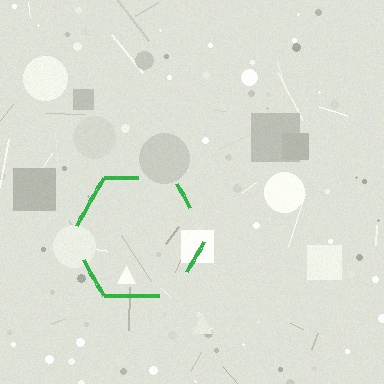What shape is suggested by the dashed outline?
The dashed outline suggests a hexagon.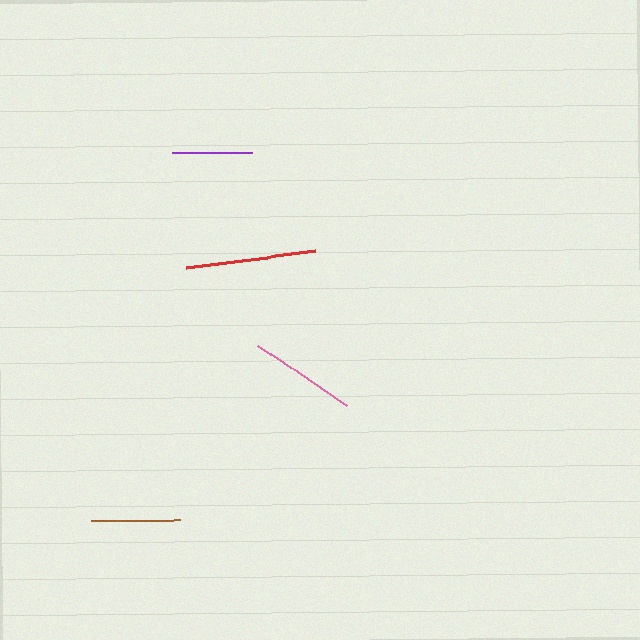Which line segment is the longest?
The red line is the longest at approximately 130 pixels.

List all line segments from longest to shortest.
From longest to shortest: red, pink, brown, purple.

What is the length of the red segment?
The red segment is approximately 130 pixels long.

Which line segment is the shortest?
The purple line is the shortest at approximately 80 pixels.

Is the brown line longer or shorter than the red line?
The red line is longer than the brown line.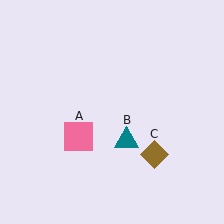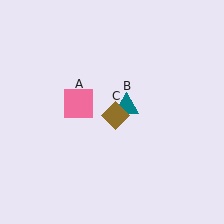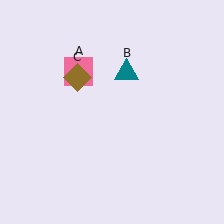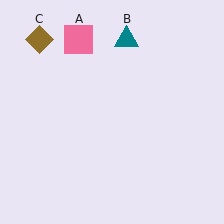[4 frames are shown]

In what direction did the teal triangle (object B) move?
The teal triangle (object B) moved up.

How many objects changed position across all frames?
3 objects changed position: pink square (object A), teal triangle (object B), brown diamond (object C).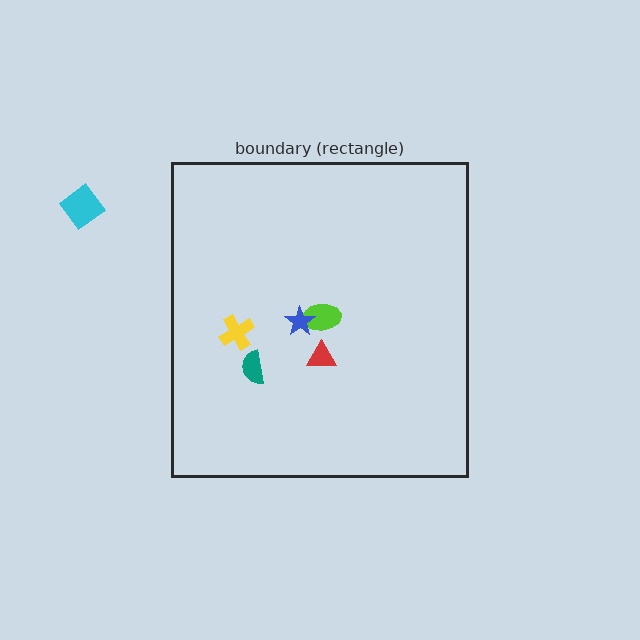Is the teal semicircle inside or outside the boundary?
Inside.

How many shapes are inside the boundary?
5 inside, 1 outside.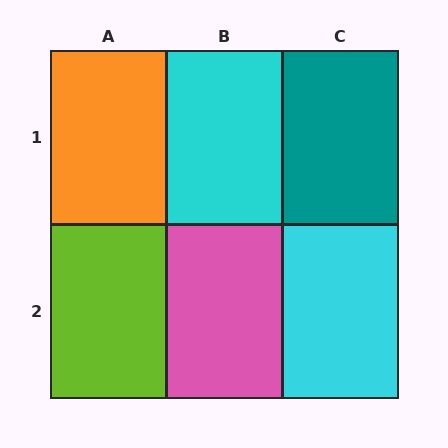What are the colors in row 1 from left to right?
Orange, cyan, teal.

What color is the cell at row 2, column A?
Lime.